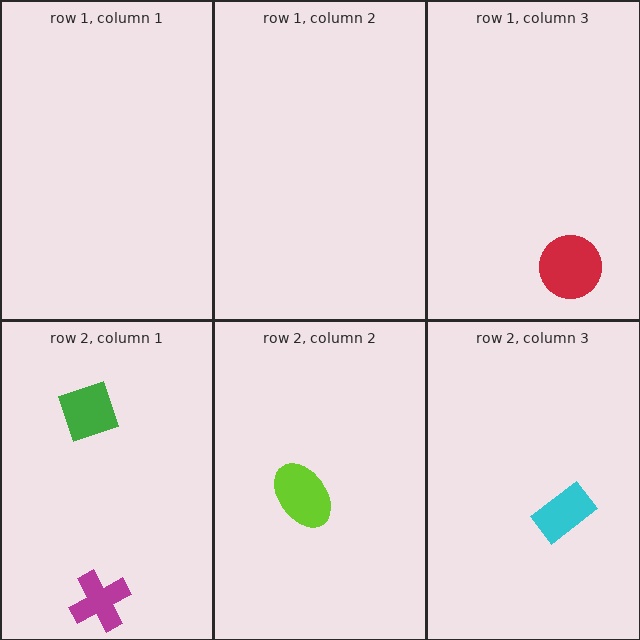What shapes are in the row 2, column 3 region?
The cyan rectangle.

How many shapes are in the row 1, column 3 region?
1.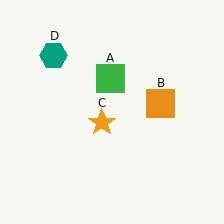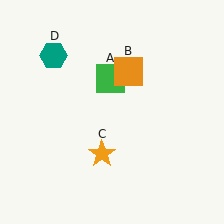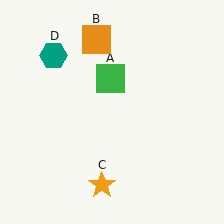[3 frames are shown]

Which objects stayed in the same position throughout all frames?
Green square (object A) and teal hexagon (object D) remained stationary.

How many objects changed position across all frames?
2 objects changed position: orange square (object B), orange star (object C).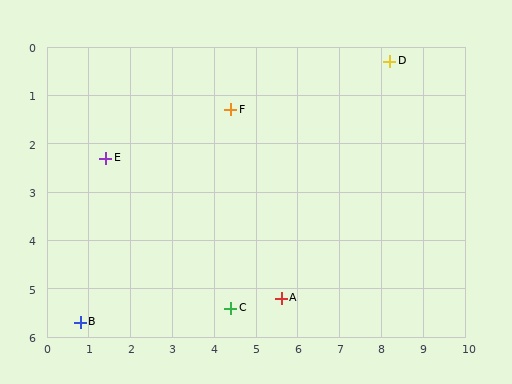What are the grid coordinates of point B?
Point B is at approximately (0.8, 5.7).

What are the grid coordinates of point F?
Point F is at approximately (4.4, 1.3).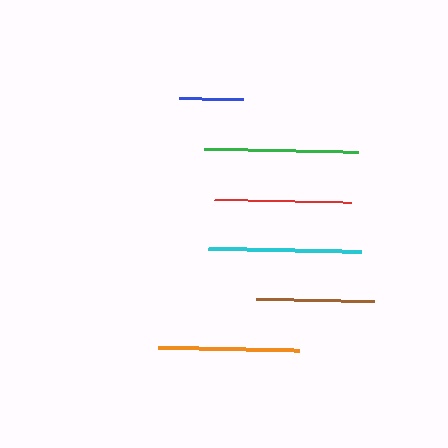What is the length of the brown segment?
The brown segment is approximately 118 pixels long.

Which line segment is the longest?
The green line is the longest at approximately 153 pixels.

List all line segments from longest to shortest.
From longest to shortest: green, cyan, orange, red, brown, blue.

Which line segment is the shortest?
The blue line is the shortest at approximately 64 pixels.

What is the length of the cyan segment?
The cyan segment is approximately 153 pixels long.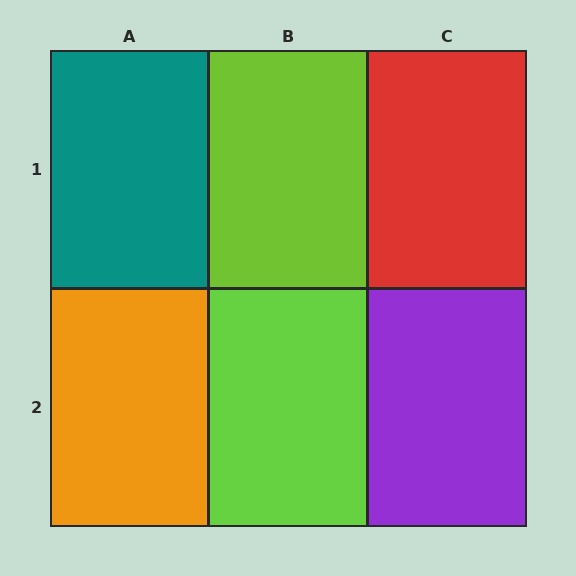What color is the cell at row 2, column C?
Purple.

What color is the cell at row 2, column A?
Orange.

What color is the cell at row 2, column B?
Lime.